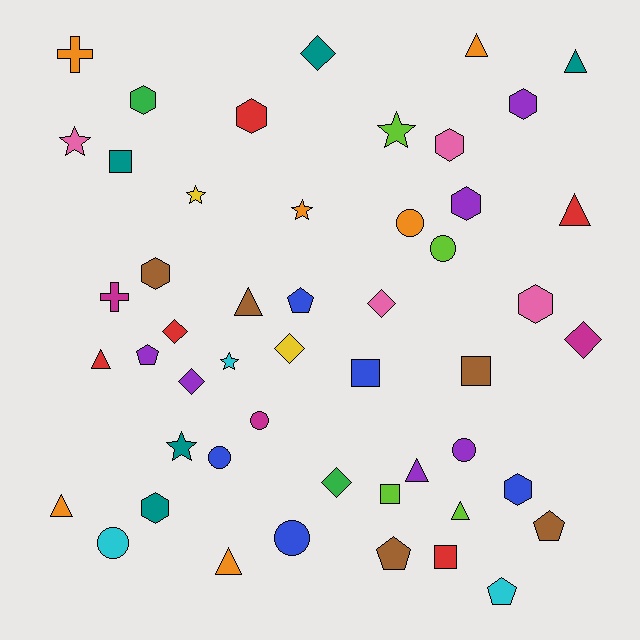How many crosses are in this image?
There are 2 crosses.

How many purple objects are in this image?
There are 6 purple objects.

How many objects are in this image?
There are 50 objects.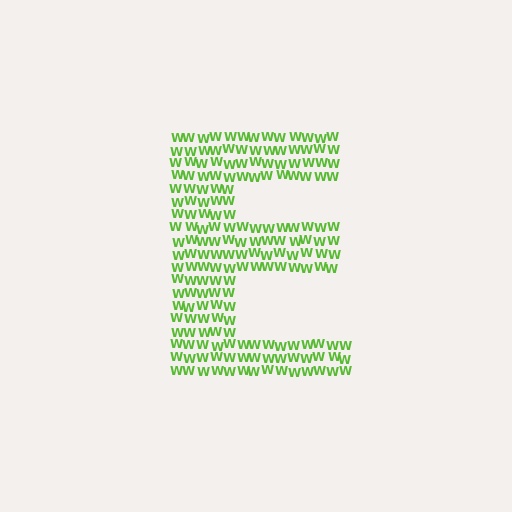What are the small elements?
The small elements are letter W's.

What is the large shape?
The large shape is the letter E.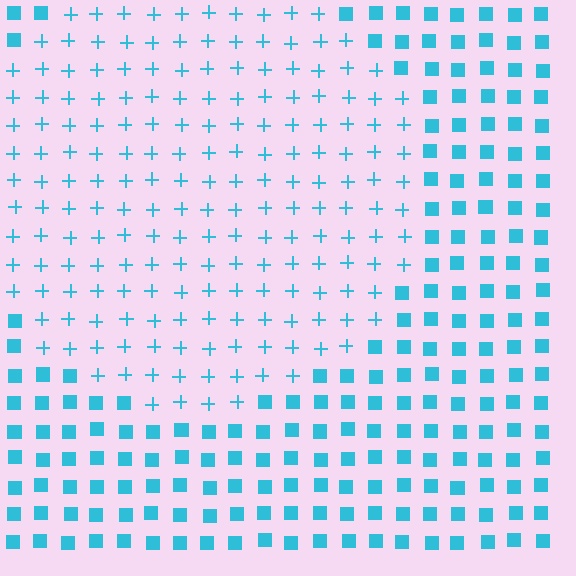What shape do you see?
I see a circle.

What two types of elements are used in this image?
The image uses plus signs inside the circle region and squares outside it.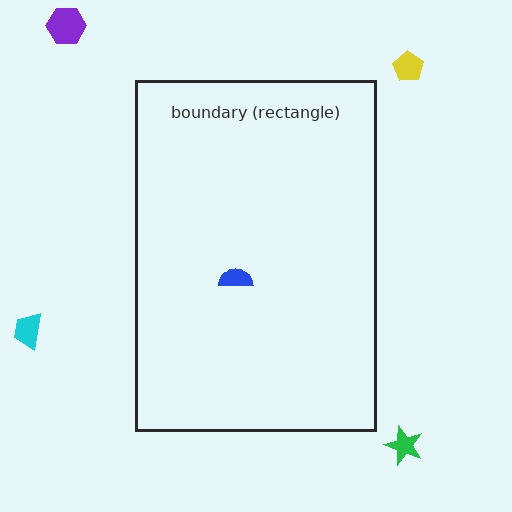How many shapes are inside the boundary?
1 inside, 4 outside.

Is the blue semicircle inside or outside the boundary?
Inside.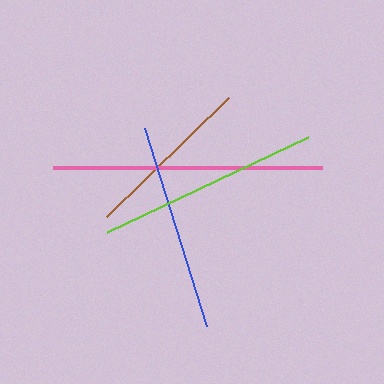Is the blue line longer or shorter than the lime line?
The lime line is longer than the blue line.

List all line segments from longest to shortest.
From longest to shortest: pink, lime, blue, brown.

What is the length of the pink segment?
The pink segment is approximately 270 pixels long.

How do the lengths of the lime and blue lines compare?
The lime and blue lines are approximately the same length.